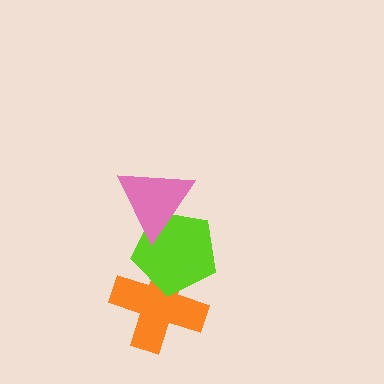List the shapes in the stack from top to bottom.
From top to bottom: the pink triangle, the lime pentagon, the orange cross.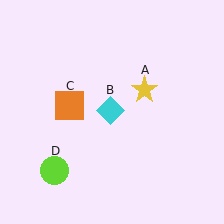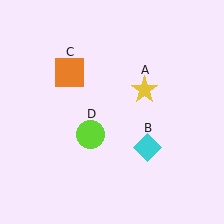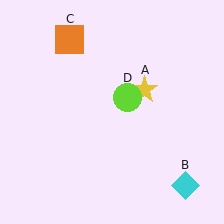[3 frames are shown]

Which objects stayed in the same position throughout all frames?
Yellow star (object A) remained stationary.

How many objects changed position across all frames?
3 objects changed position: cyan diamond (object B), orange square (object C), lime circle (object D).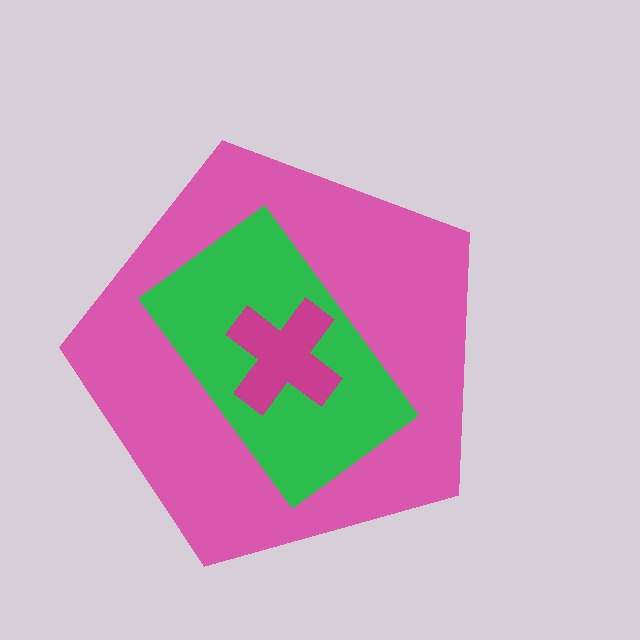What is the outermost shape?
The pink pentagon.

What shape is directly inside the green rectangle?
The magenta cross.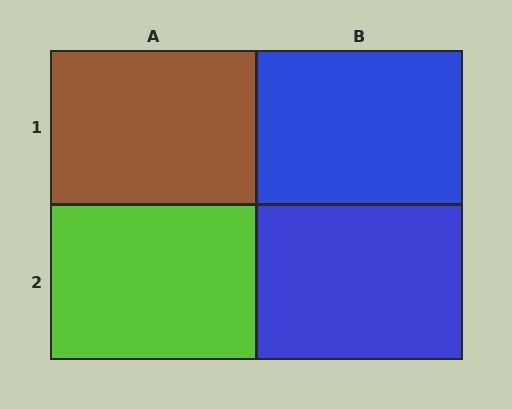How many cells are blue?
2 cells are blue.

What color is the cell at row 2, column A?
Lime.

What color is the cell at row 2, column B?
Blue.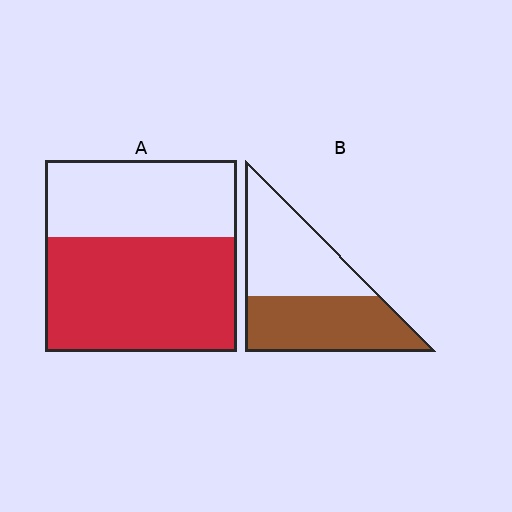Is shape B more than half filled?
Roughly half.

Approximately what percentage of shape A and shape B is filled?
A is approximately 60% and B is approximately 50%.